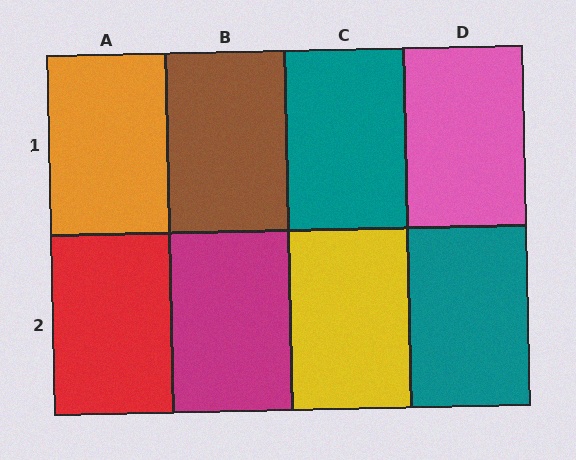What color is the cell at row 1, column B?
Brown.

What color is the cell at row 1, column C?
Teal.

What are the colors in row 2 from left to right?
Red, magenta, yellow, teal.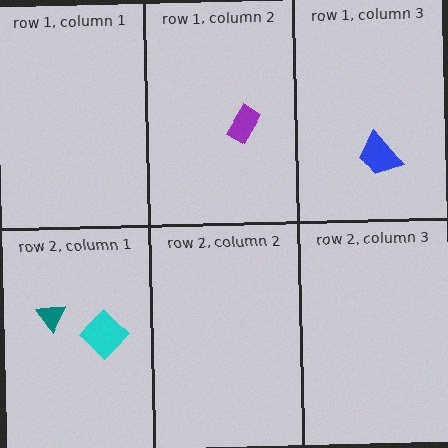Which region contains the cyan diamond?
The row 2, column 1 region.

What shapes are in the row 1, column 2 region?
The purple rectangle.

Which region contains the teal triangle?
The row 2, column 1 region.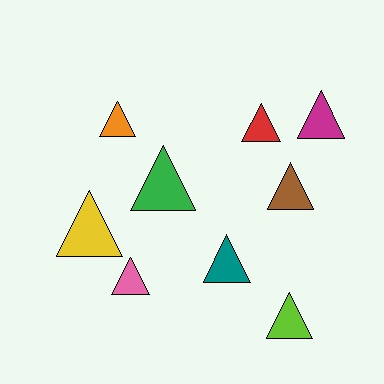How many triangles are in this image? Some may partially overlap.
There are 9 triangles.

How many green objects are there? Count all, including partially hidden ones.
There is 1 green object.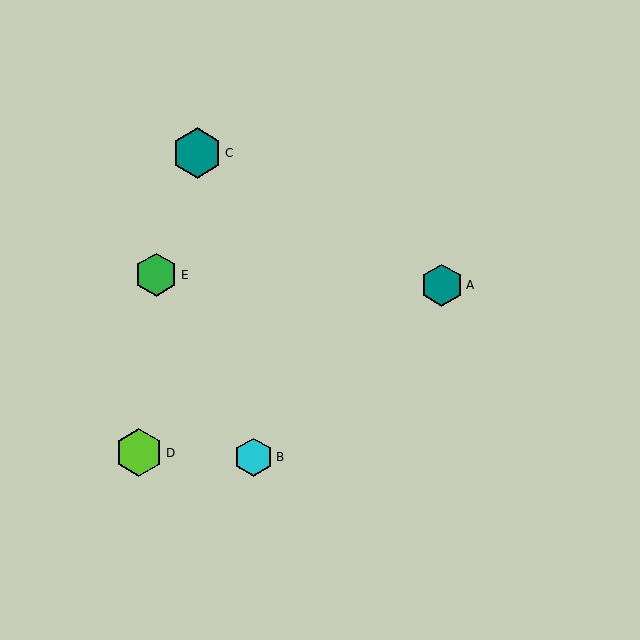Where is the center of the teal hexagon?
The center of the teal hexagon is at (197, 153).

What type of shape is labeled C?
Shape C is a teal hexagon.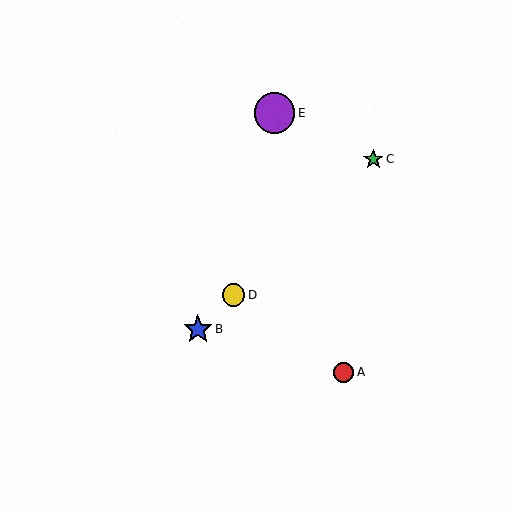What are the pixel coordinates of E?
Object E is at (275, 113).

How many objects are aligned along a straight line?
3 objects (B, C, D) are aligned along a straight line.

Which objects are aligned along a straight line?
Objects B, C, D are aligned along a straight line.